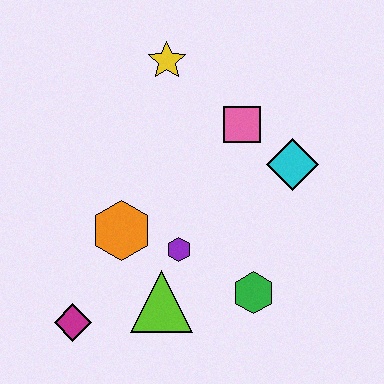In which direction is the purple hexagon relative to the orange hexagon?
The purple hexagon is to the right of the orange hexagon.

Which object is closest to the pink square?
The cyan diamond is closest to the pink square.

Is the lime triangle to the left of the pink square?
Yes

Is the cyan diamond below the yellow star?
Yes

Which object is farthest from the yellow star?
The magenta diamond is farthest from the yellow star.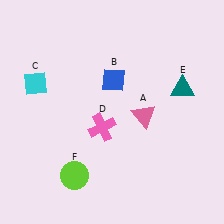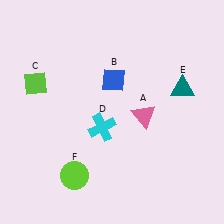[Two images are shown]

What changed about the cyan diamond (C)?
In Image 1, C is cyan. In Image 2, it changed to lime.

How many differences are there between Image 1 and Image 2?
There are 2 differences between the two images.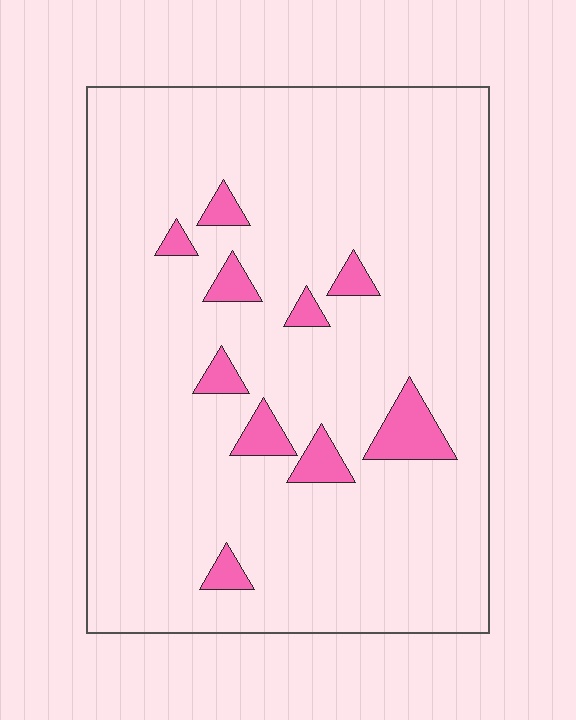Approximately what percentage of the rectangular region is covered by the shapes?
Approximately 10%.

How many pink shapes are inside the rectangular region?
10.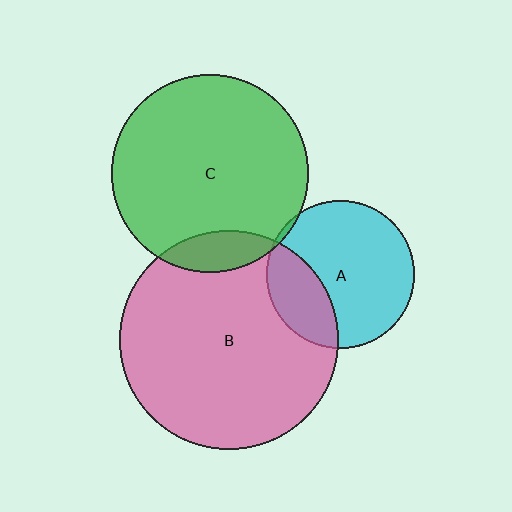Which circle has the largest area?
Circle B (pink).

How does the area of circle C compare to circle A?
Approximately 1.8 times.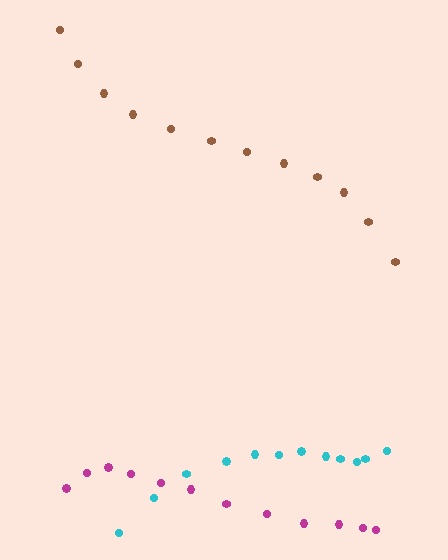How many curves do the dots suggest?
There are 3 distinct paths.